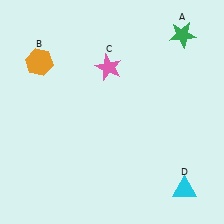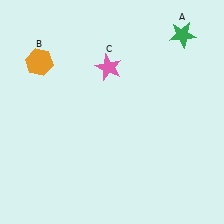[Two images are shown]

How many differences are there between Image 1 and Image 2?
There is 1 difference between the two images.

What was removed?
The cyan triangle (D) was removed in Image 2.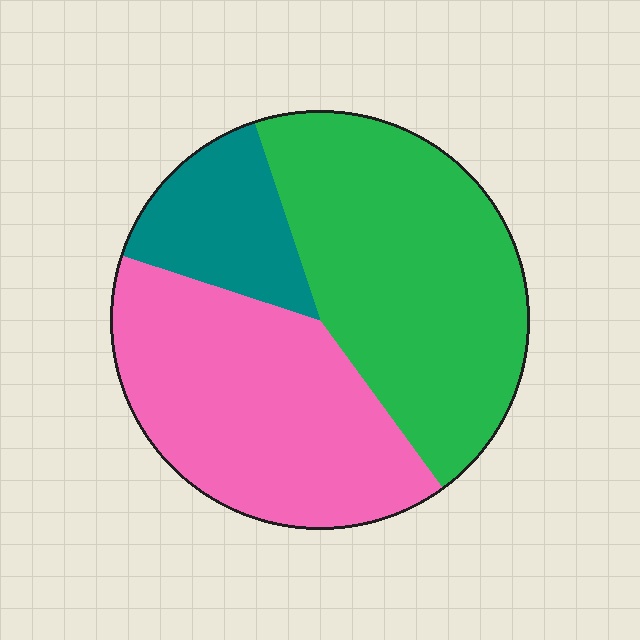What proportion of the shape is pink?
Pink takes up about two fifths (2/5) of the shape.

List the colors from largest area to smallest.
From largest to smallest: green, pink, teal.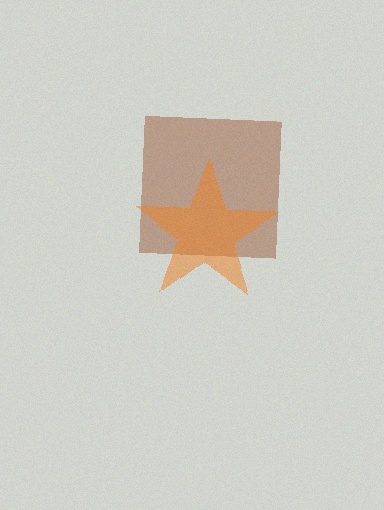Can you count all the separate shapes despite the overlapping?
Yes, there are 2 separate shapes.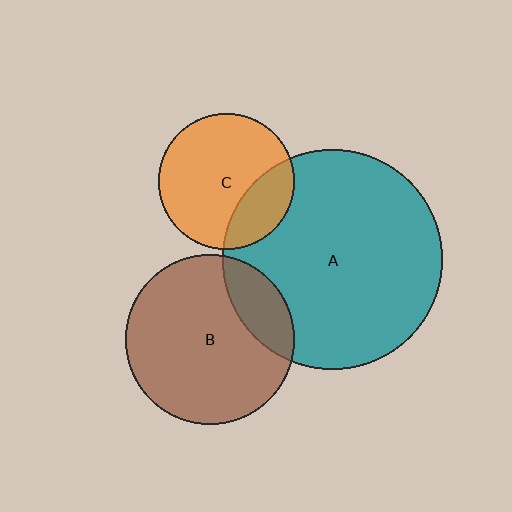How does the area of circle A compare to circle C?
Approximately 2.6 times.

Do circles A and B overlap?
Yes.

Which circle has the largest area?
Circle A (teal).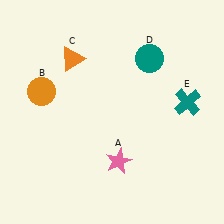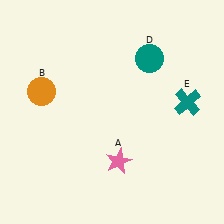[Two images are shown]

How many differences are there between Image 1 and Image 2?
There is 1 difference between the two images.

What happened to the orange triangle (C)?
The orange triangle (C) was removed in Image 2. It was in the top-left area of Image 1.